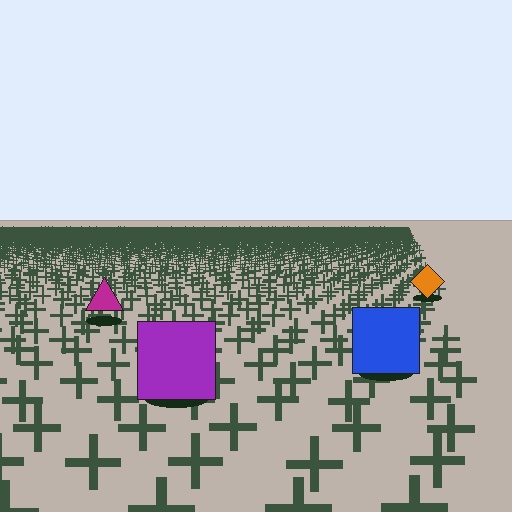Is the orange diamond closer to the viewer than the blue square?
No. The blue square is closer — you can tell from the texture gradient: the ground texture is coarser near it.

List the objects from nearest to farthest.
From nearest to farthest: the purple square, the blue square, the magenta triangle, the orange diamond.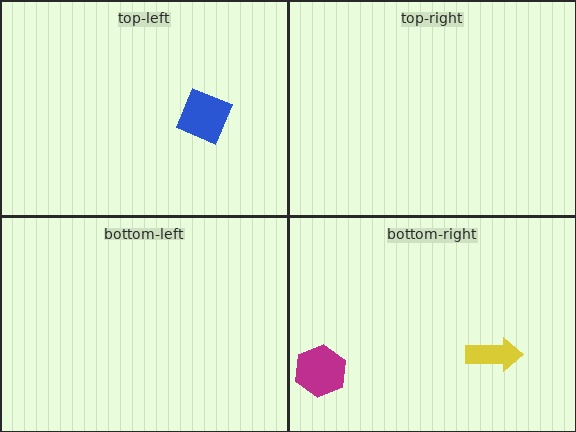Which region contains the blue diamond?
The top-left region.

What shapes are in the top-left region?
The blue diamond.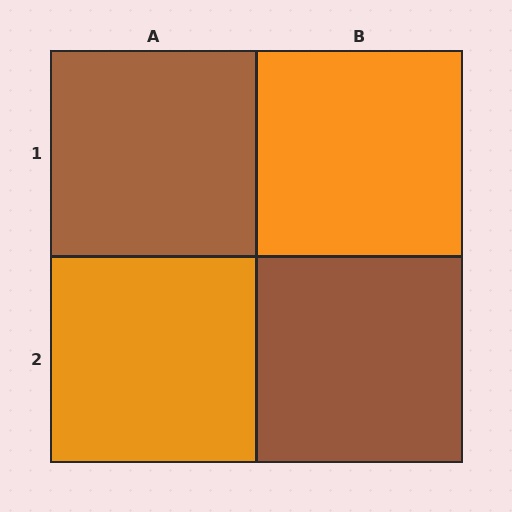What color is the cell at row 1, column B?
Orange.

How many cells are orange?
2 cells are orange.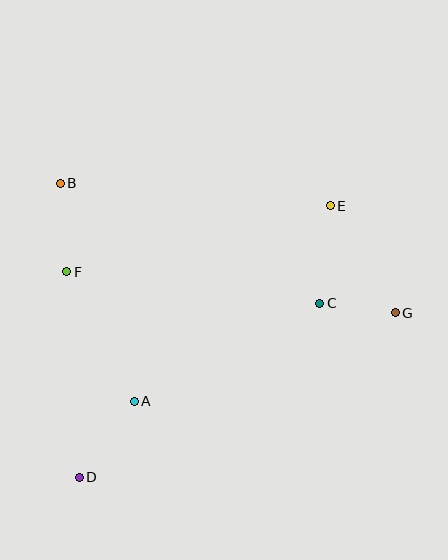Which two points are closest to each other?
Points C and G are closest to each other.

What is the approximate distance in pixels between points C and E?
The distance between C and E is approximately 98 pixels.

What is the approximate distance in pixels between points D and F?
The distance between D and F is approximately 206 pixels.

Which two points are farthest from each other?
Points D and E are farthest from each other.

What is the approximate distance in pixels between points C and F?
The distance between C and F is approximately 255 pixels.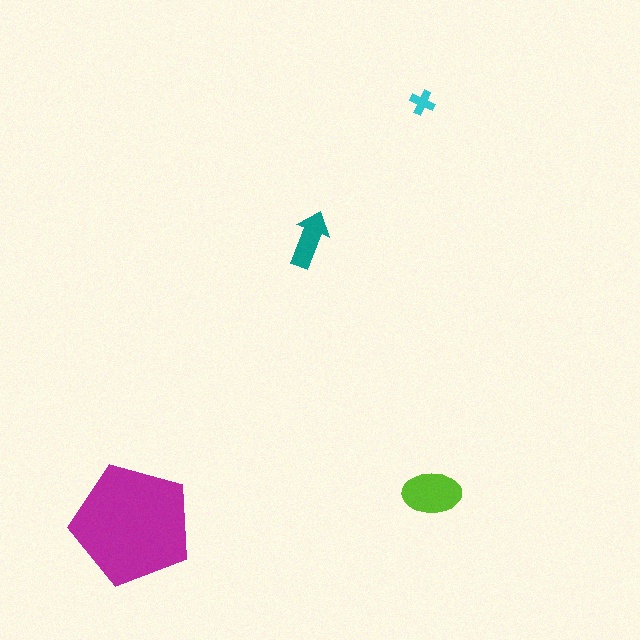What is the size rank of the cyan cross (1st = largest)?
4th.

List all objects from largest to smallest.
The magenta pentagon, the lime ellipse, the teal arrow, the cyan cross.